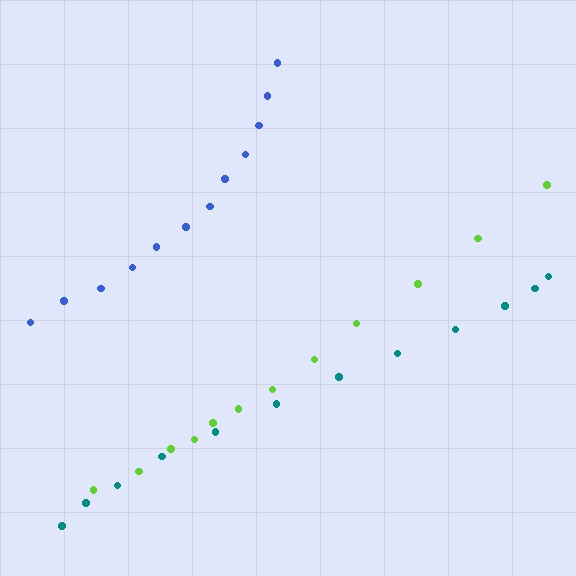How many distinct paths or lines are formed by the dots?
There are 3 distinct paths.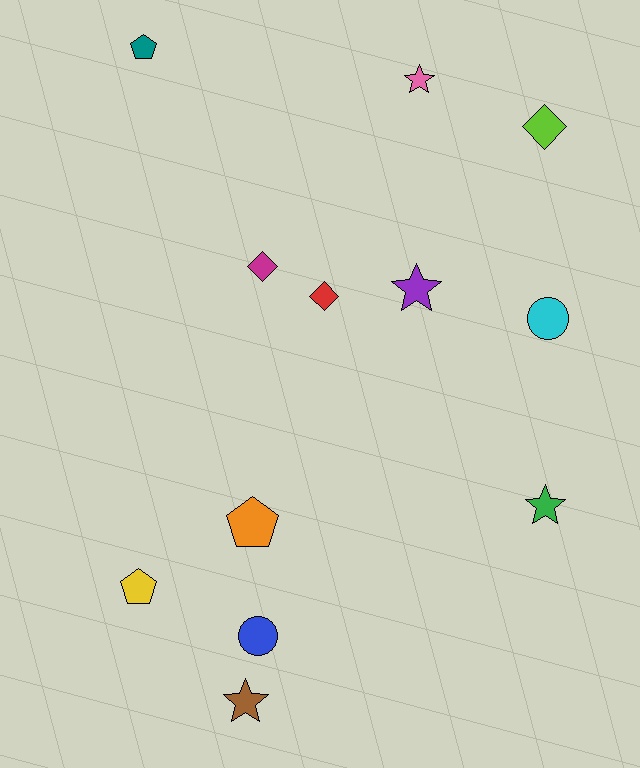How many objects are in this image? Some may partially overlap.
There are 12 objects.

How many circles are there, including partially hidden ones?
There are 2 circles.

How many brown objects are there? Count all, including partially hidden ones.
There is 1 brown object.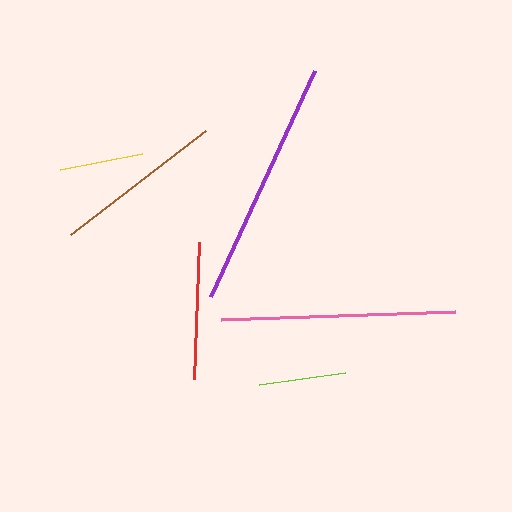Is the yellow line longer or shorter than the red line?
The red line is longer than the yellow line.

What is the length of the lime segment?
The lime segment is approximately 87 pixels long.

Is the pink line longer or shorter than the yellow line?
The pink line is longer than the yellow line.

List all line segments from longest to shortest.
From longest to shortest: purple, pink, brown, red, lime, yellow.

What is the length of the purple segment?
The purple segment is approximately 249 pixels long.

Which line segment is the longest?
The purple line is the longest at approximately 249 pixels.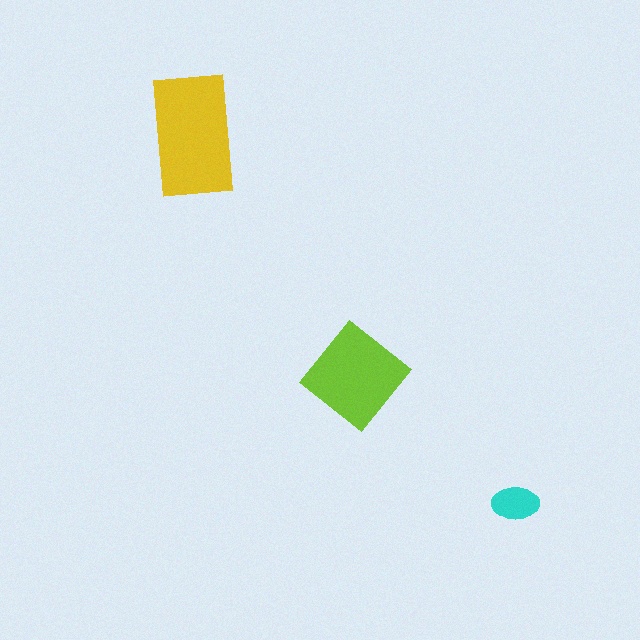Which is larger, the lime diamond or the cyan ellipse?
The lime diamond.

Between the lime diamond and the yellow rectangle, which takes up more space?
The yellow rectangle.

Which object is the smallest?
The cyan ellipse.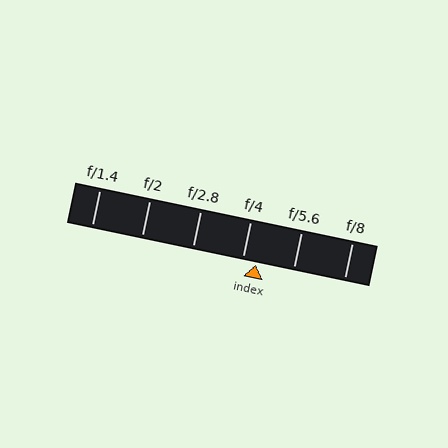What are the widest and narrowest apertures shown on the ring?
The widest aperture shown is f/1.4 and the narrowest is f/8.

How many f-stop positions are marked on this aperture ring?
There are 6 f-stop positions marked.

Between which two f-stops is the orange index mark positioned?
The index mark is between f/4 and f/5.6.